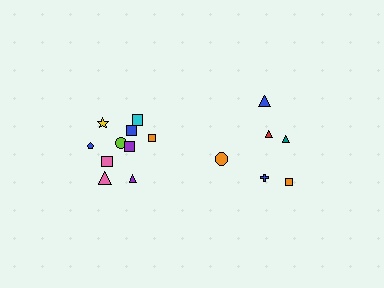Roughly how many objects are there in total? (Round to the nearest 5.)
Roughly 15 objects in total.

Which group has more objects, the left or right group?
The left group.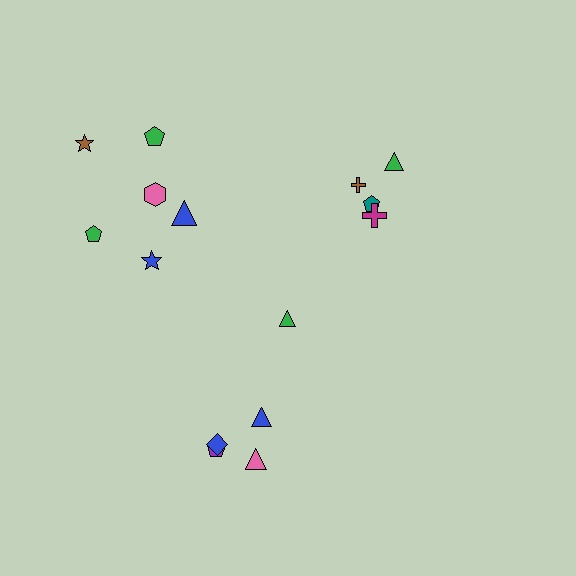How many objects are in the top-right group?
There are 4 objects.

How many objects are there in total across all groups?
There are 15 objects.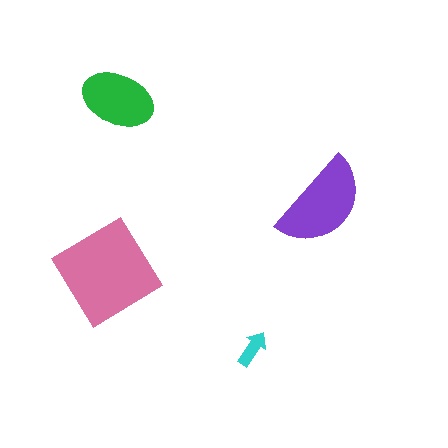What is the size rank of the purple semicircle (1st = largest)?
2nd.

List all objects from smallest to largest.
The cyan arrow, the green ellipse, the purple semicircle, the pink diamond.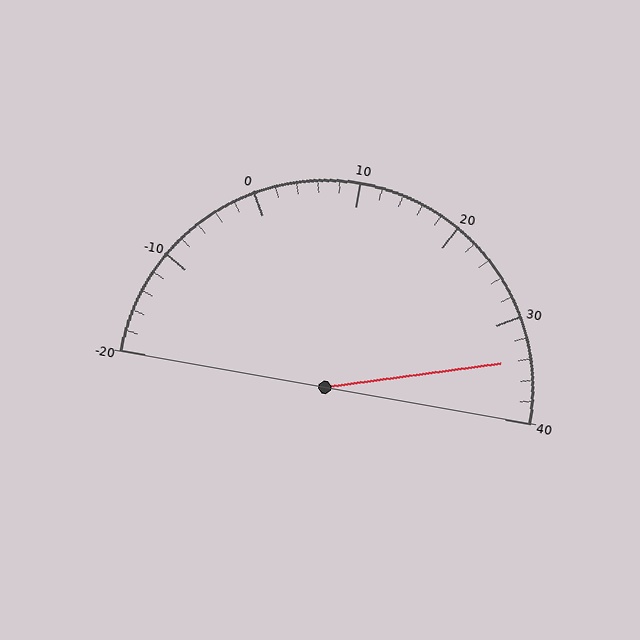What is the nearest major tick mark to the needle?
The nearest major tick mark is 30.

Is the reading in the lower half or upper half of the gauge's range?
The reading is in the upper half of the range (-20 to 40).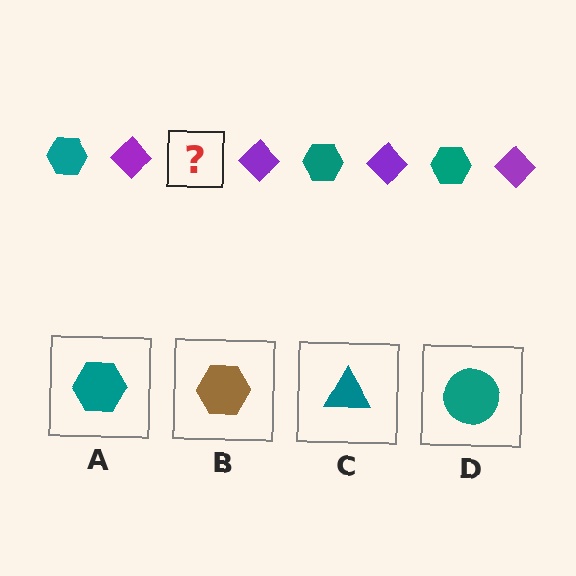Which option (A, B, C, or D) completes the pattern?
A.